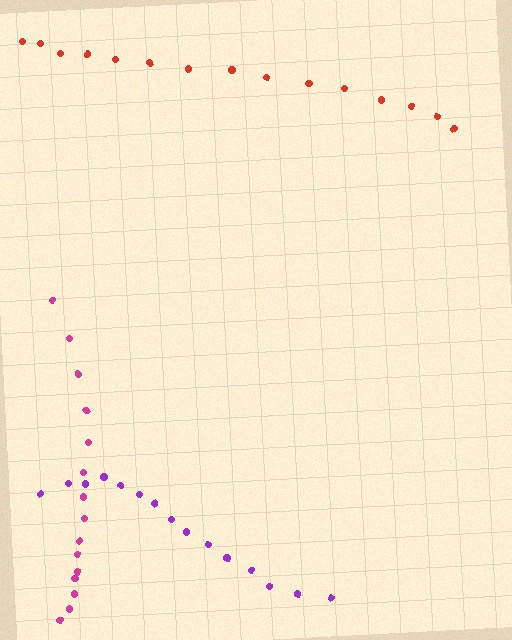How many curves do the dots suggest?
There are 3 distinct paths.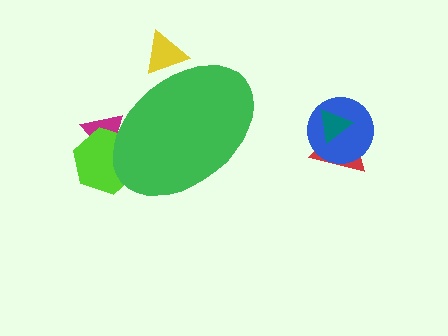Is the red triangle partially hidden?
No, the red triangle is fully visible.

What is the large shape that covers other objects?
A green ellipse.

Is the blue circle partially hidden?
No, the blue circle is fully visible.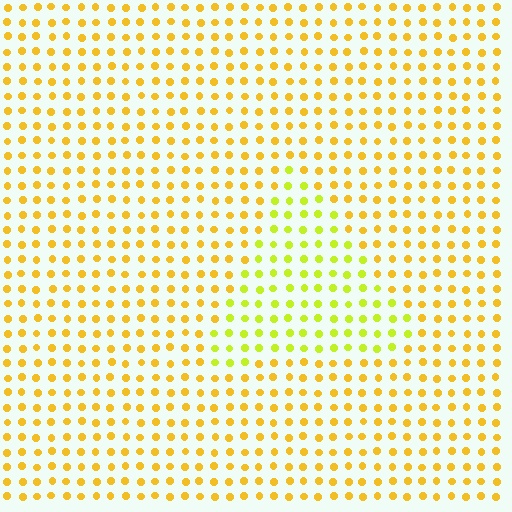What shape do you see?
I see a triangle.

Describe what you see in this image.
The image is filled with small yellow elements in a uniform arrangement. A triangle-shaped region is visible where the elements are tinted to a slightly different hue, forming a subtle color boundary.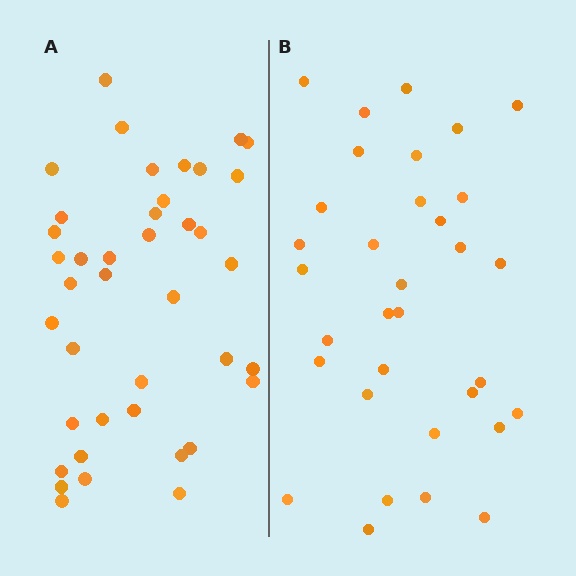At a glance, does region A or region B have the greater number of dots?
Region A (the left region) has more dots.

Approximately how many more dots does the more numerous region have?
Region A has roughly 8 or so more dots than region B.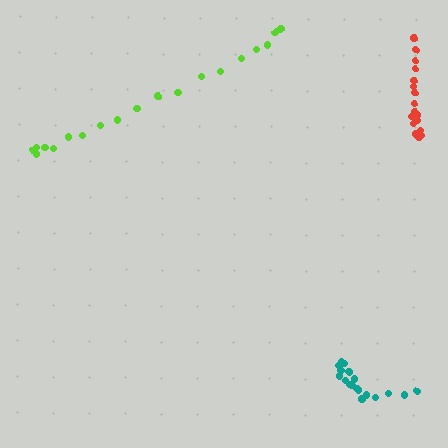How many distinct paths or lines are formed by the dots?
There are 3 distinct paths.